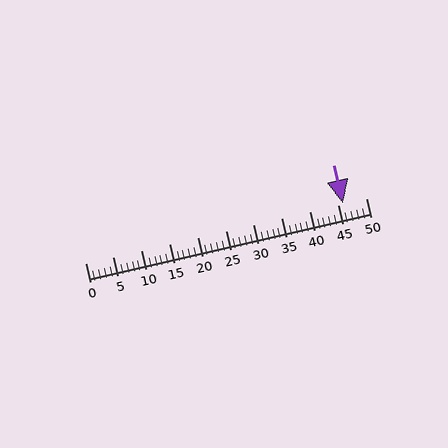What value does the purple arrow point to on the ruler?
The purple arrow points to approximately 46.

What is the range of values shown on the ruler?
The ruler shows values from 0 to 50.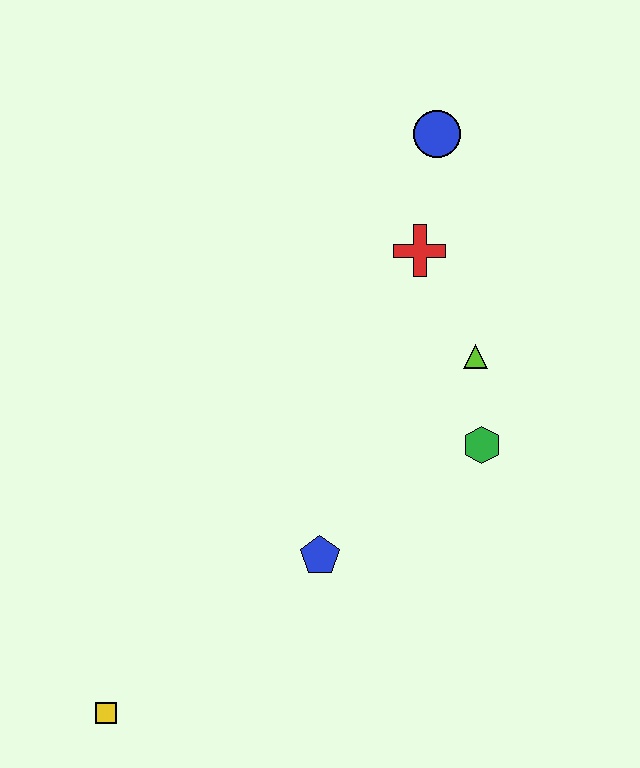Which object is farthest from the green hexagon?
The yellow square is farthest from the green hexagon.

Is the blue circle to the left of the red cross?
No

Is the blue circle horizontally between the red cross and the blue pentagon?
No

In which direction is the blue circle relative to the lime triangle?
The blue circle is above the lime triangle.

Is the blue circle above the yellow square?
Yes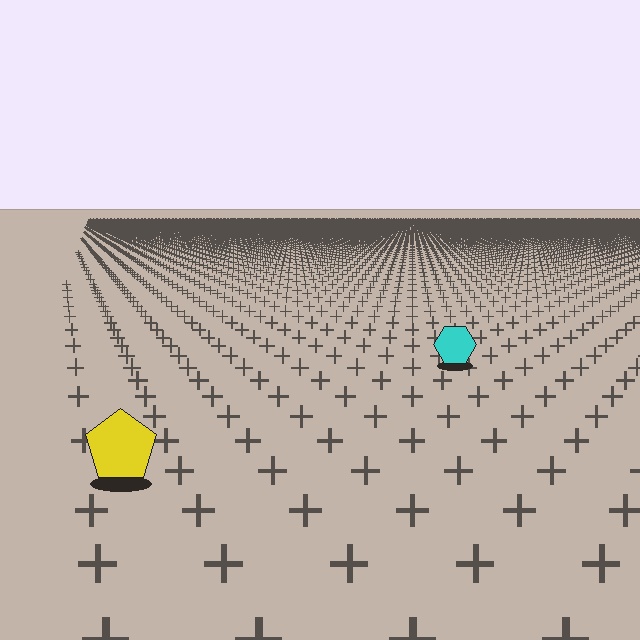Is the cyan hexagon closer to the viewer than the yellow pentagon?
No. The yellow pentagon is closer — you can tell from the texture gradient: the ground texture is coarser near it.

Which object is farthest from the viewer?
The cyan hexagon is farthest from the viewer. It appears smaller and the ground texture around it is denser.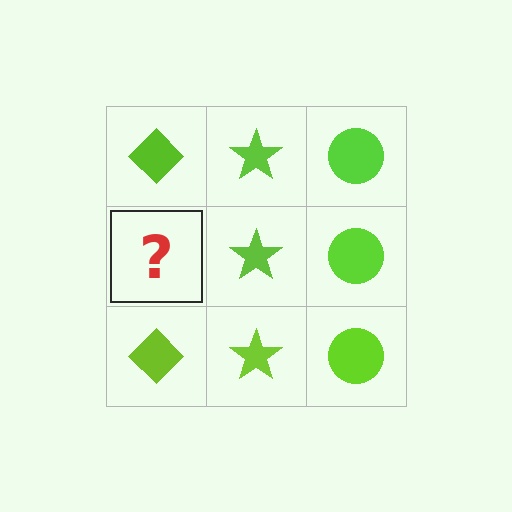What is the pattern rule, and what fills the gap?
The rule is that each column has a consistent shape. The gap should be filled with a lime diamond.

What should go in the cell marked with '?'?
The missing cell should contain a lime diamond.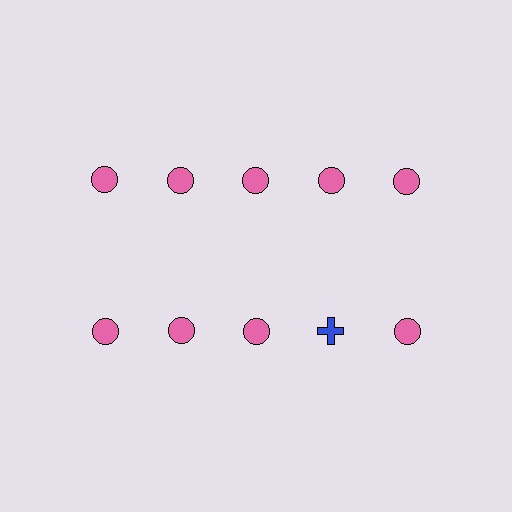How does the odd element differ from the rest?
It differs in both color (blue instead of pink) and shape (cross instead of circle).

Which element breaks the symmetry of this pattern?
The blue cross in the second row, second from right column breaks the symmetry. All other shapes are pink circles.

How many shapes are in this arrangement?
There are 10 shapes arranged in a grid pattern.